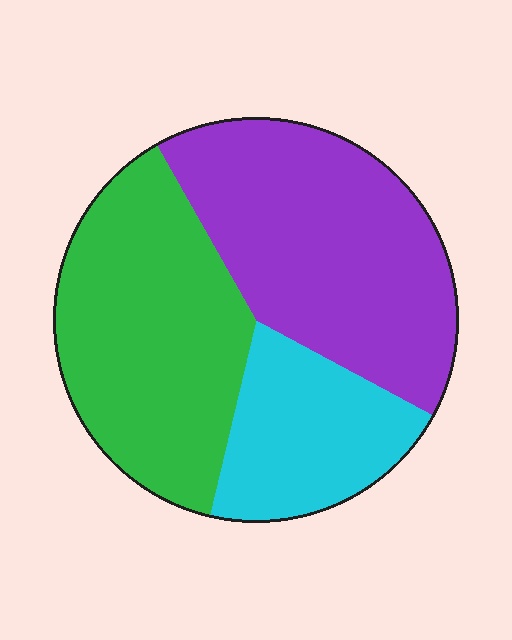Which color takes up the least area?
Cyan, at roughly 20%.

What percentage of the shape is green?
Green covers roughly 40% of the shape.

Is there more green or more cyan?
Green.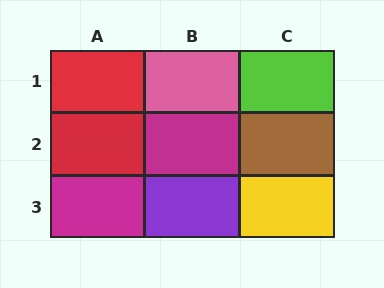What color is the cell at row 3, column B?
Purple.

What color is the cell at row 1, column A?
Red.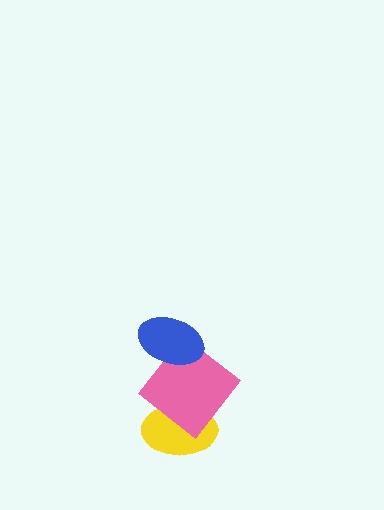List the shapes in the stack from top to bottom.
From top to bottom: the blue ellipse, the pink diamond, the yellow ellipse.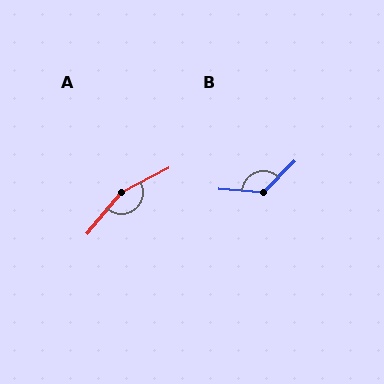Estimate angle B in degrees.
Approximately 130 degrees.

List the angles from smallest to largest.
B (130°), A (158°).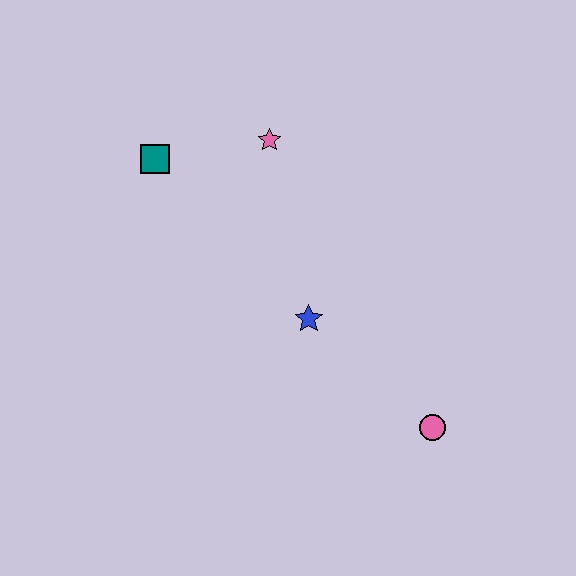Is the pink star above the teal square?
Yes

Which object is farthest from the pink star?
The pink circle is farthest from the pink star.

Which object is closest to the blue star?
The pink circle is closest to the blue star.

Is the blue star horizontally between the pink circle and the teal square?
Yes